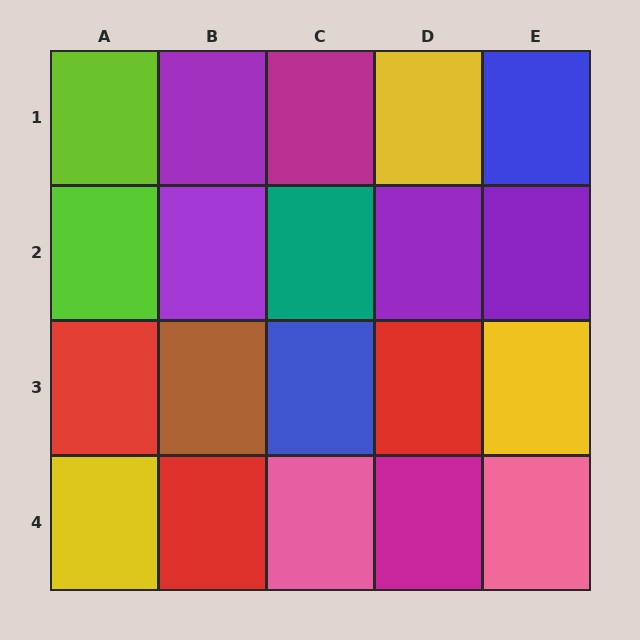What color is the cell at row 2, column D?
Purple.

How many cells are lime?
2 cells are lime.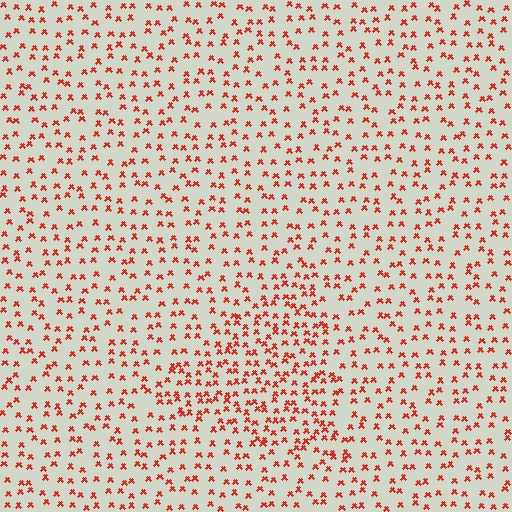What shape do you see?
I see a triangle.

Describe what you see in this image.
The image contains small red elements arranged at two different densities. A triangle-shaped region is visible where the elements are more densely packed than the surrounding area.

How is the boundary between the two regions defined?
The boundary is defined by a change in element density (approximately 1.7x ratio). All elements are the same color, size, and shape.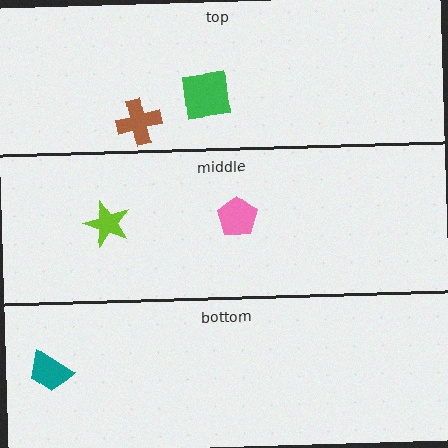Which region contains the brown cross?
The top region.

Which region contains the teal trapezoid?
The bottom region.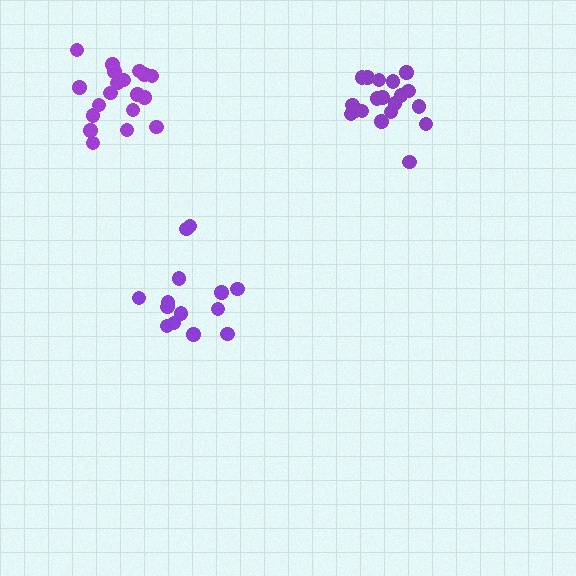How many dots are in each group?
Group 1: 14 dots, Group 2: 19 dots, Group 3: 19 dots (52 total).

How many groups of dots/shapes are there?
There are 3 groups.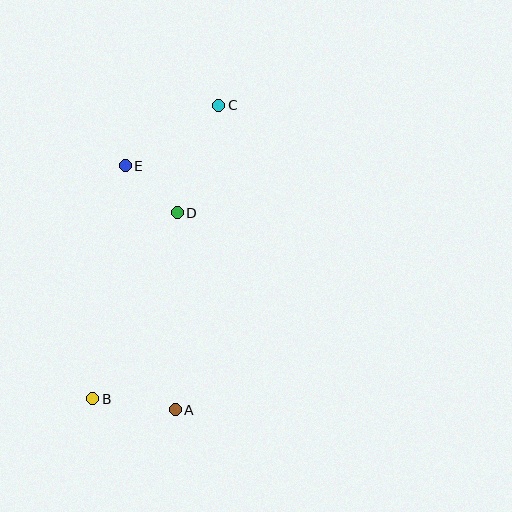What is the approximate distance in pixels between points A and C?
The distance between A and C is approximately 307 pixels.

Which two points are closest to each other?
Points D and E are closest to each other.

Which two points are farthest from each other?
Points B and C are farthest from each other.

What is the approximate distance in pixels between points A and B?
The distance between A and B is approximately 83 pixels.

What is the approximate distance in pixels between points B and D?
The distance between B and D is approximately 205 pixels.